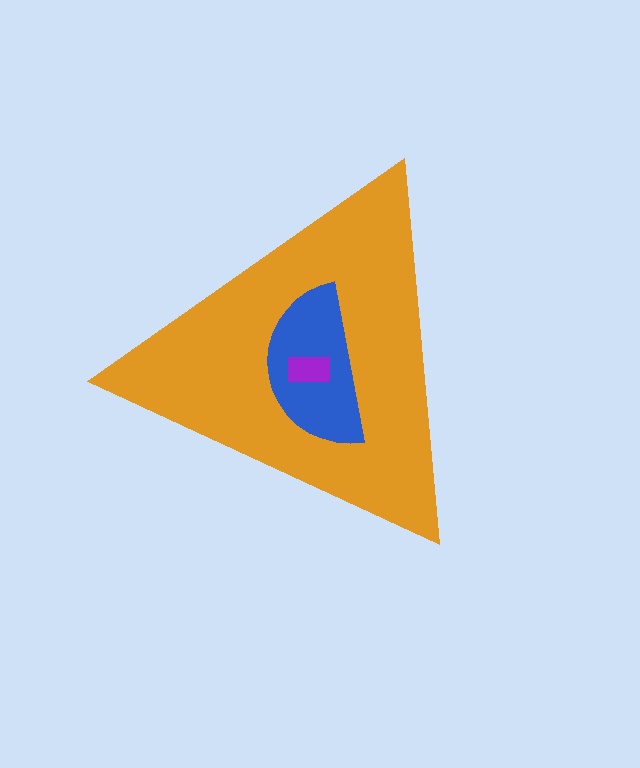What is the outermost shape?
The orange triangle.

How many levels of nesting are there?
3.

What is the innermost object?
The purple rectangle.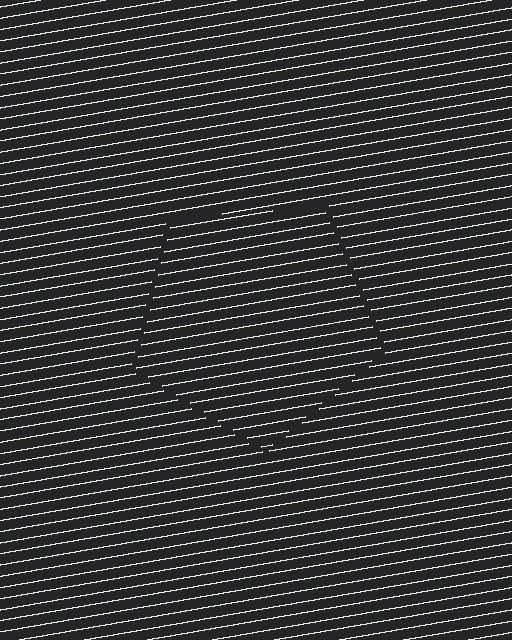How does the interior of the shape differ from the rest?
The interior of the shape contains the same grating, shifted by half a period — the contour is defined by the phase discontinuity where line-ends from the inner and outer gratings abut.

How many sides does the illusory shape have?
5 sides — the line-ends trace a pentagon.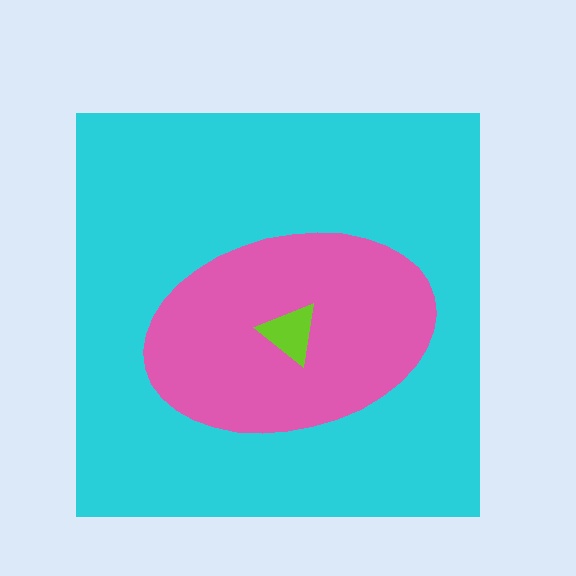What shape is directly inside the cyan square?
The pink ellipse.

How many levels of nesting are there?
3.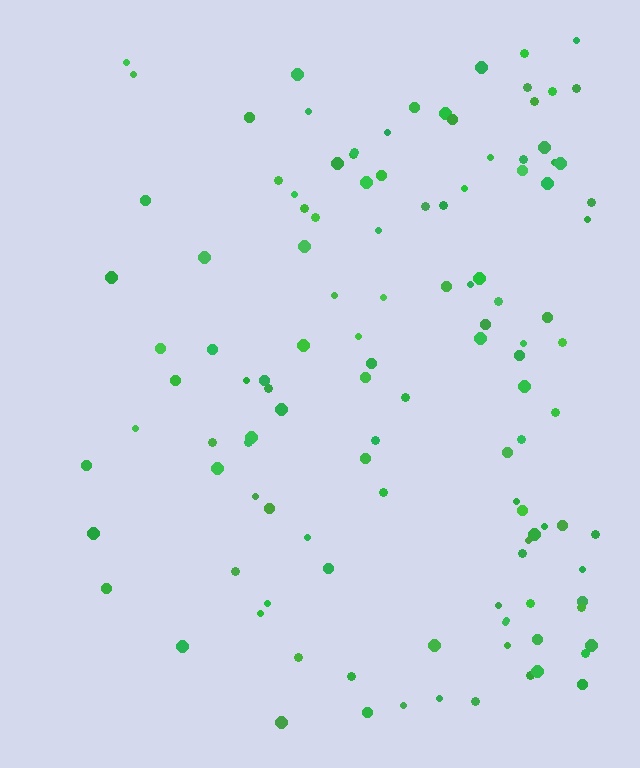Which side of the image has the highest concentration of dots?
The right.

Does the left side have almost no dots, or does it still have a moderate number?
Still a moderate number, just noticeably fewer than the right.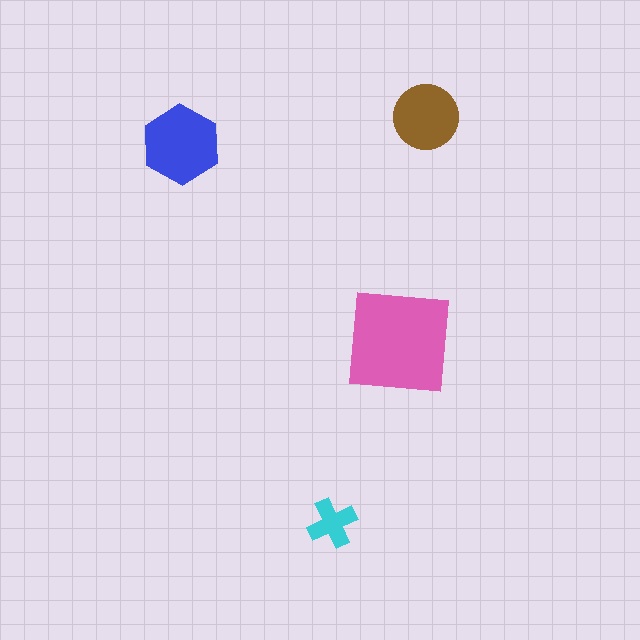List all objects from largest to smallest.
The pink square, the blue hexagon, the brown circle, the cyan cross.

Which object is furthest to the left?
The blue hexagon is leftmost.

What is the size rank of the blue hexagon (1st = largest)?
2nd.